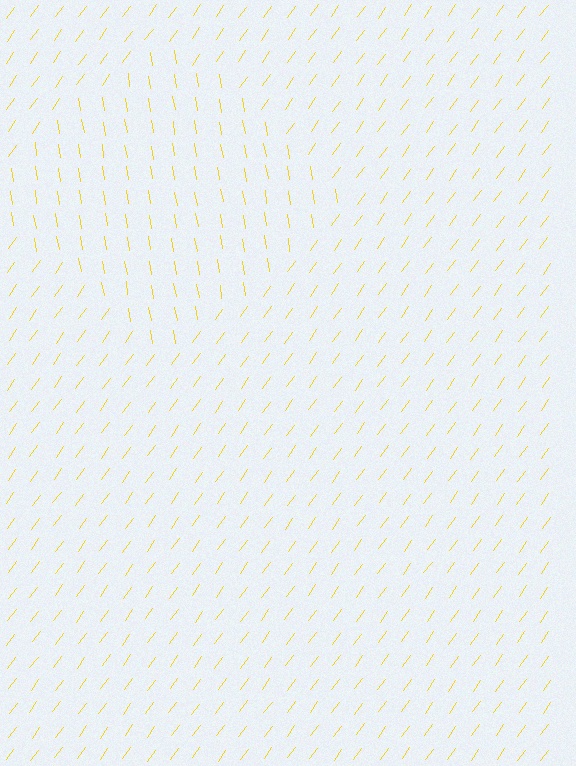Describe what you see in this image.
The image is filled with small yellow line segments. A diamond region in the image has lines oriented differently from the surrounding lines, creating a visible texture boundary.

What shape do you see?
I see a diamond.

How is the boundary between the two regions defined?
The boundary is defined purely by a change in line orientation (approximately 45 degrees difference). All lines are the same color and thickness.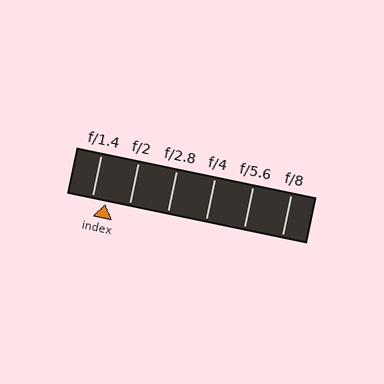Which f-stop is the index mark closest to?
The index mark is closest to f/1.4.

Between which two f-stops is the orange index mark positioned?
The index mark is between f/1.4 and f/2.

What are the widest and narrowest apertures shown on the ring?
The widest aperture shown is f/1.4 and the narrowest is f/8.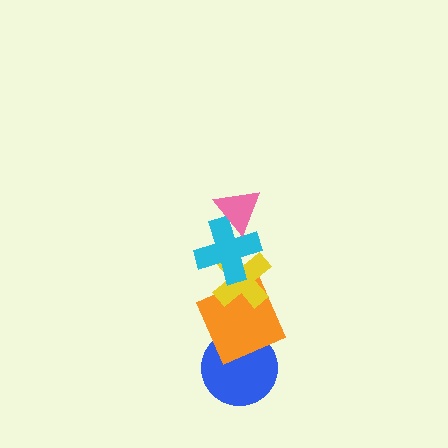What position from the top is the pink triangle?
The pink triangle is 1st from the top.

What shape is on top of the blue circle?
The orange square is on top of the blue circle.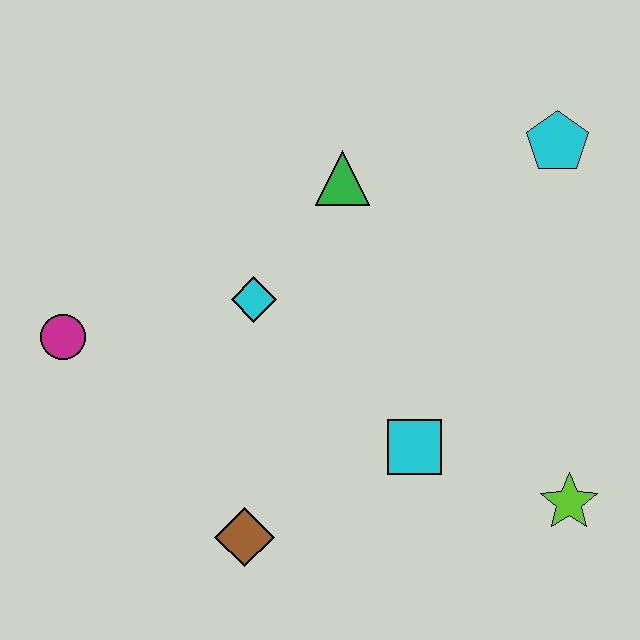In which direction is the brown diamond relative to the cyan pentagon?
The brown diamond is below the cyan pentagon.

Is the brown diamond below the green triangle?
Yes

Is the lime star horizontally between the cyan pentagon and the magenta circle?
No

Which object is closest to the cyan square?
The lime star is closest to the cyan square.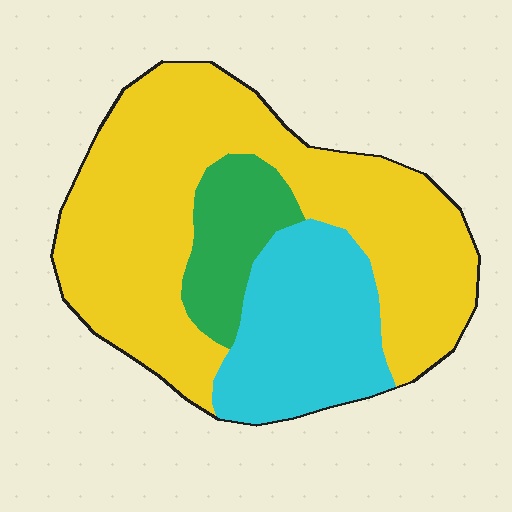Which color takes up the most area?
Yellow, at roughly 65%.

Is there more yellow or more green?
Yellow.